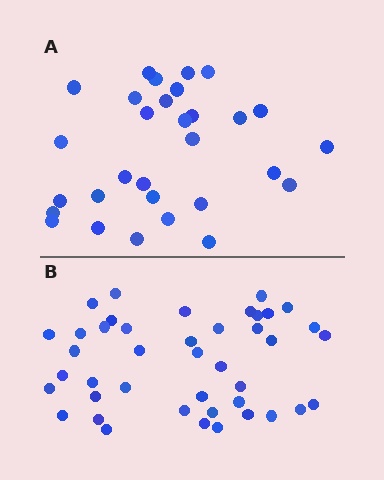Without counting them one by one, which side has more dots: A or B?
Region B (the bottom region) has more dots.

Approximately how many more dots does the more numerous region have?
Region B has roughly 12 or so more dots than region A.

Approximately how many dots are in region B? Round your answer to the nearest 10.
About 40 dots. (The exact count is 42, which rounds to 40.)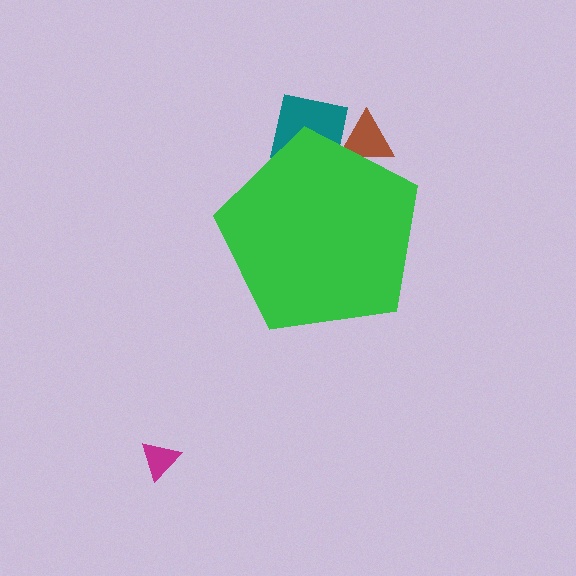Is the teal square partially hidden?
Yes, the teal square is partially hidden behind the green pentagon.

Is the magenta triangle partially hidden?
No, the magenta triangle is fully visible.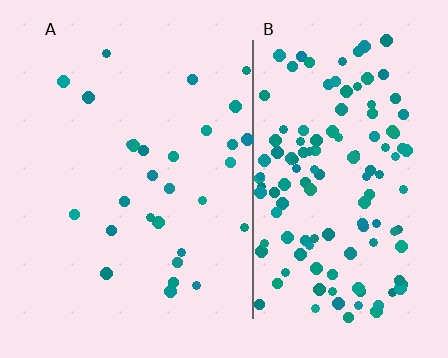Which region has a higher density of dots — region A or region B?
B (the right).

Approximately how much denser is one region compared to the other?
Approximately 4.6× — region B over region A.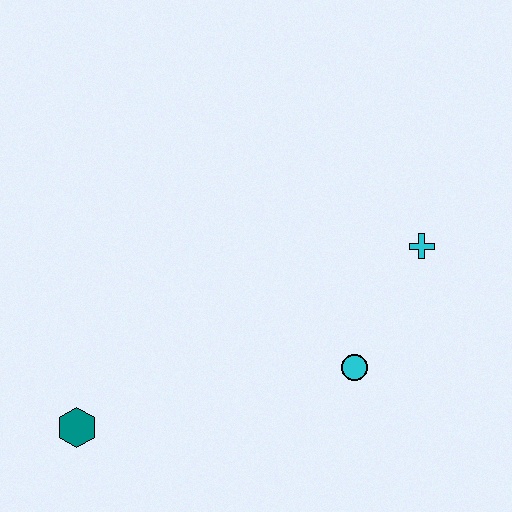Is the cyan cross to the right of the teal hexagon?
Yes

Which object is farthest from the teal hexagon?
The cyan cross is farthest from the teal hexagon.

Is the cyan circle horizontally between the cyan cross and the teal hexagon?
Yes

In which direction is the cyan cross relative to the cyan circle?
The cyan cross is above the cyan circle.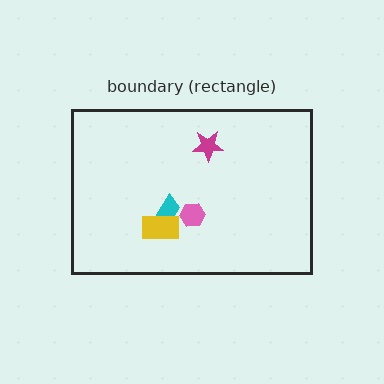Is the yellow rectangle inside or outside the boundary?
Inside.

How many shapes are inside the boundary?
4 inside, 0 outside.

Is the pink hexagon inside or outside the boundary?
Inside.